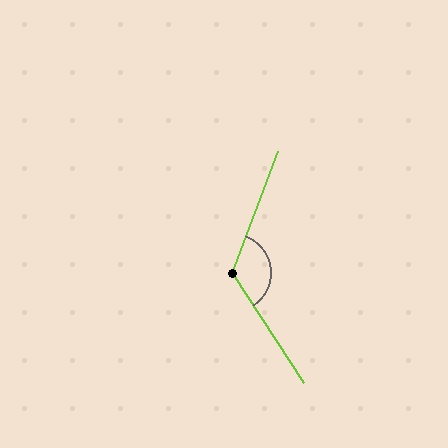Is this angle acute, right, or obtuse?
It is obtuse.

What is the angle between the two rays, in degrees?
Approximately 126 degrees.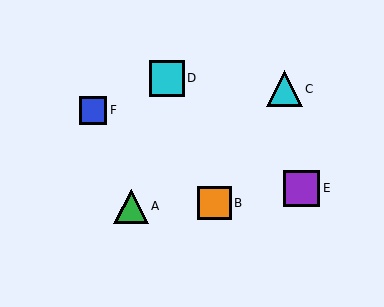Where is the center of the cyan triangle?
The center of the cyan triangle is at (284, 89).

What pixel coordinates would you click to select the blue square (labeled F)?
Click at (93, 110) to select the blue square F.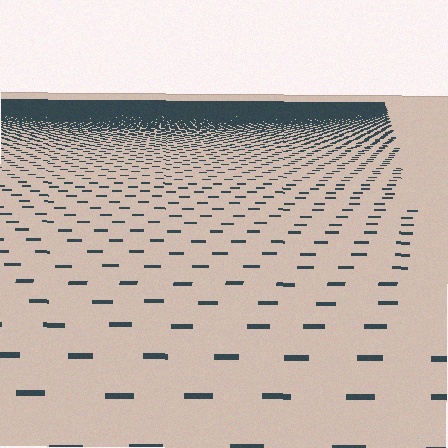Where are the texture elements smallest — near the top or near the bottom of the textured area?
Near the top.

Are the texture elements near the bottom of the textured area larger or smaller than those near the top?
Larger. Near the bottom, elements are closer to the viewer and appear at a bigger on-screen size.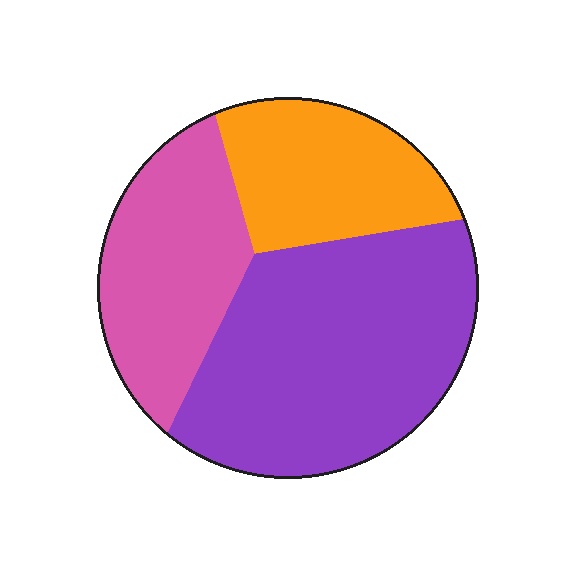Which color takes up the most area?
Purple, at roughly 50%.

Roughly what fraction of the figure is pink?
Pink covers around 25% of the figure.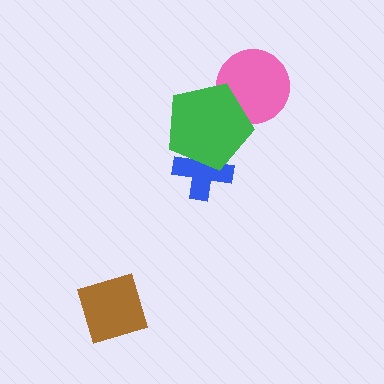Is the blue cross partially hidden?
Yes, it is partially covered by another shape.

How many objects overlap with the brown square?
0 objects overlap with the brown square.